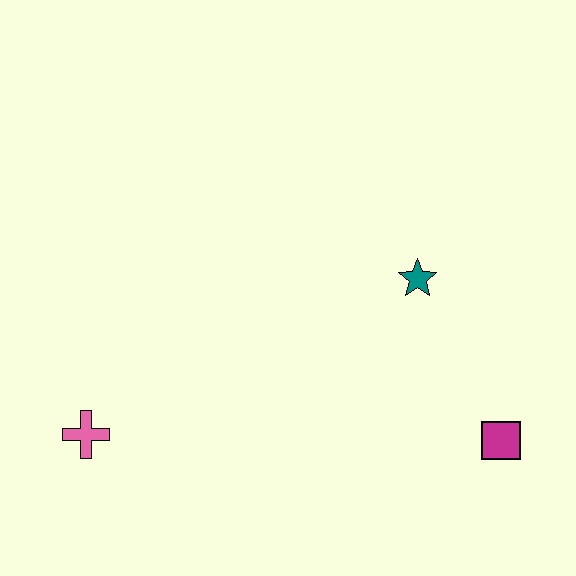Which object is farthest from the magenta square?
The pink cross is farthest from the magenta square.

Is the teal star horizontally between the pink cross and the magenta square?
Yes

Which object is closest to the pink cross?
The teal star is closest to the pink cross.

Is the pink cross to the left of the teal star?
Yes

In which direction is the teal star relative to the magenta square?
The teal star is above the magenta square.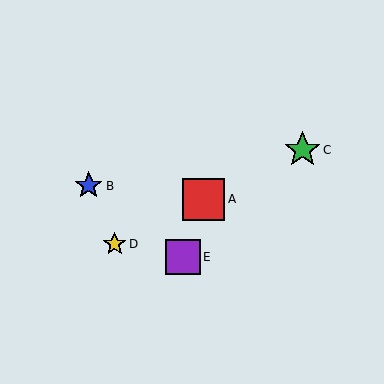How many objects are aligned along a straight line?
3 objects (A, C, D) are aligned along a straight line.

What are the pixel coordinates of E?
Object E is at (183, 257).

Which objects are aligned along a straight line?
Objects A, C, D are aligned along a straight line.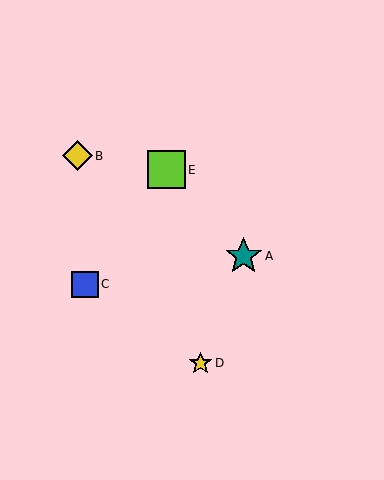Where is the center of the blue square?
The center of the blue square is at (85, 284).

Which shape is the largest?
The lime square (labeled E) is the largest.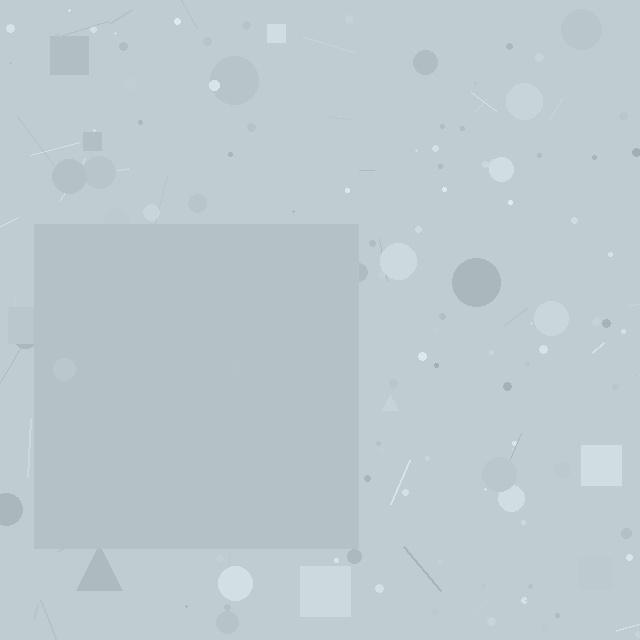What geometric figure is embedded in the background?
A square is embedded in the background.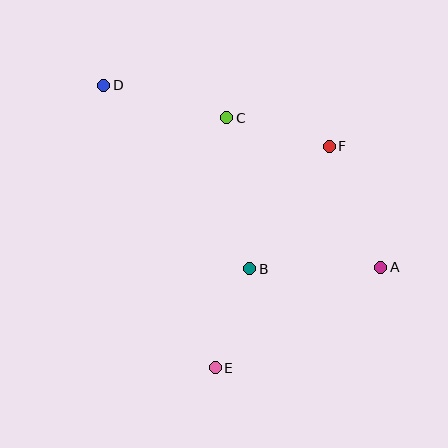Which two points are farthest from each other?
Points A and D are farthest from each other.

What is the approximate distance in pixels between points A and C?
The distance between A and C is approximately 215 pixels.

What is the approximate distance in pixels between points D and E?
The distance between D and E is approximately 304 pixels.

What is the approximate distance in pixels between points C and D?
The distance between C and D is approximately 127 pixels.